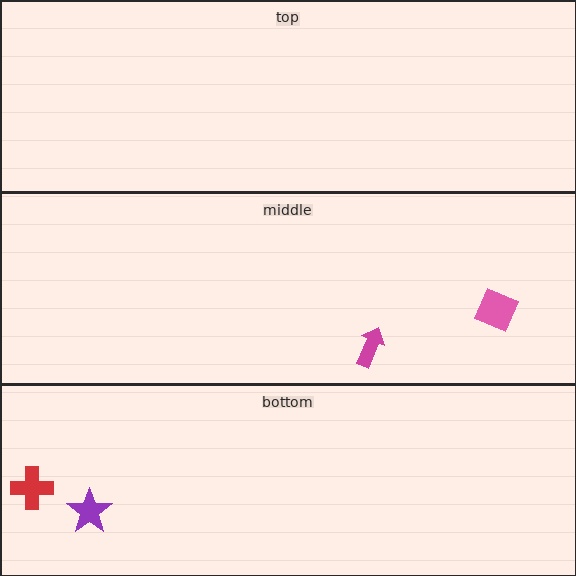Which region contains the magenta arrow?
The middle region.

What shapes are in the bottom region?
The purple star, the red cross.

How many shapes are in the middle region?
2.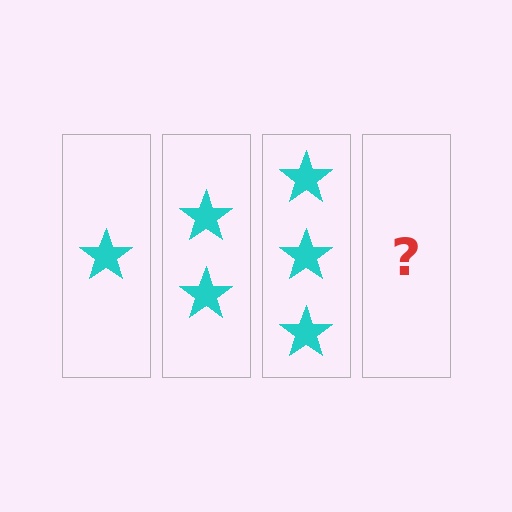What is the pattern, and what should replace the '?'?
The pattern is that each step adds one more star. The '?' should be 4 stars.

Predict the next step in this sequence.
The next step is 4 stars.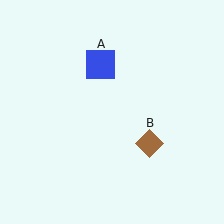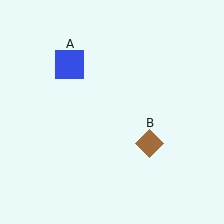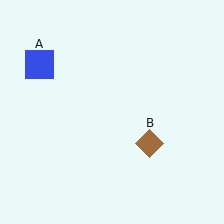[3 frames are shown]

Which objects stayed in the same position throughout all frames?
Brown diamond (object B) remained stationary.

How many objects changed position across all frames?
1 object changed position: blue square (object A).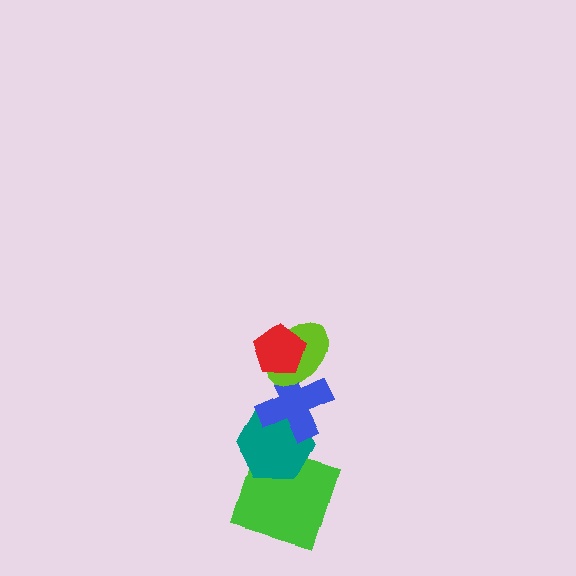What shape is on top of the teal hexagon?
The blue cross is on top of the teal hexagon.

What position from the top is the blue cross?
The blue cross is 3rd from the top.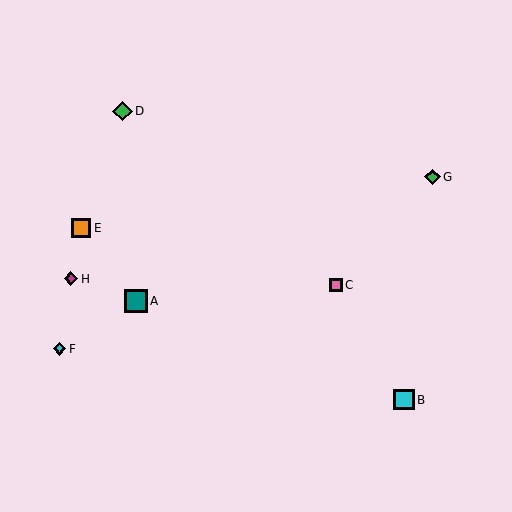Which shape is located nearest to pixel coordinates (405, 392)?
The cyan square (labeled B) at (404, 400) is nearest to that location.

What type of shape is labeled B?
Shape B is a cyan square.